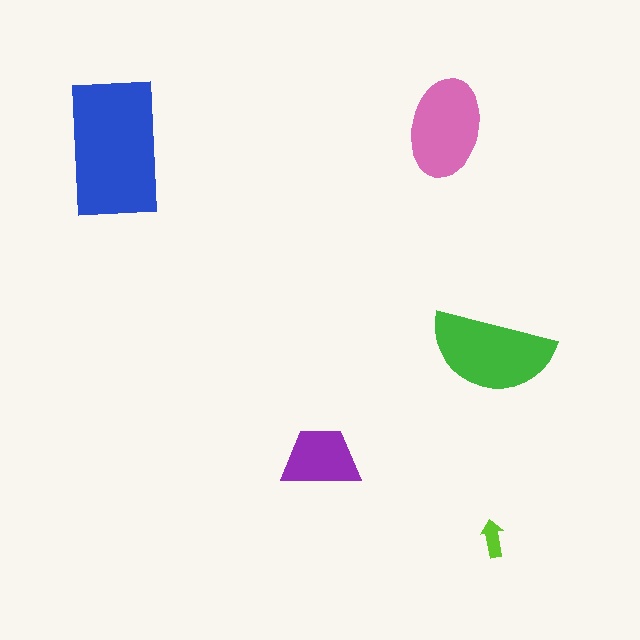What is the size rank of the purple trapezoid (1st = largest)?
4th.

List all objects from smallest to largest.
The lime arrow, the purple trapezoid, the pink ellipse, the green semicircle, the blue rectangle.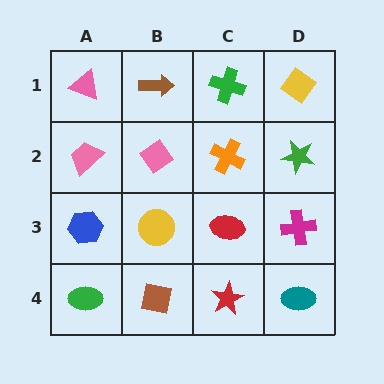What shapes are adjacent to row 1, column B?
A pink diamond (row 2, column B), a pink triangle (row 1, column A), a green cross (row 1, column C).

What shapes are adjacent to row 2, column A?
A pink triangle (row 1, column A), a blue hexagon (row 3, column A), a pink diamond (row 2, column B).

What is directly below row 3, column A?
A green ellipse.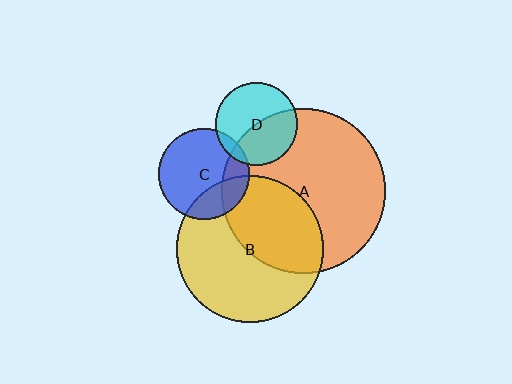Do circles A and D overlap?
Yes.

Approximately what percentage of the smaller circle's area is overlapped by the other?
Approximately 45%.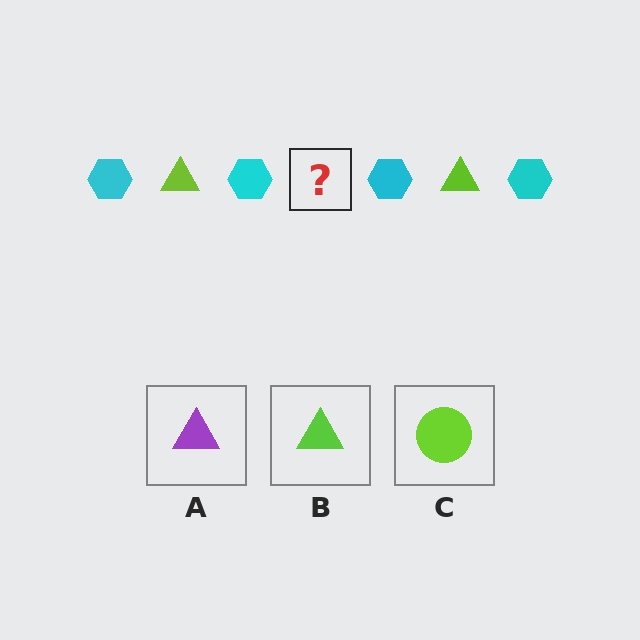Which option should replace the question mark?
Option B.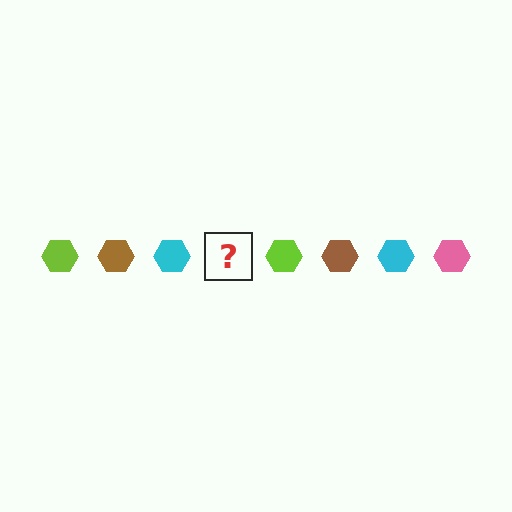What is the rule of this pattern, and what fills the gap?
The rule is that the pattern cycles through lime, brown, cyan, pink hexagons. The gap should be filled with a pink hexagon.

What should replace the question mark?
The question mark should be replaced with a pink hexagon.